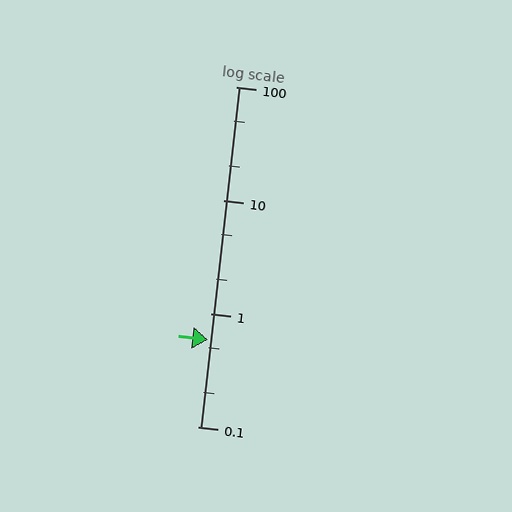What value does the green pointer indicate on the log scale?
The pointer indicates approximately 0.58.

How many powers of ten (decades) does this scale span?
The scale spans 3 decades, from 0.1 to 100.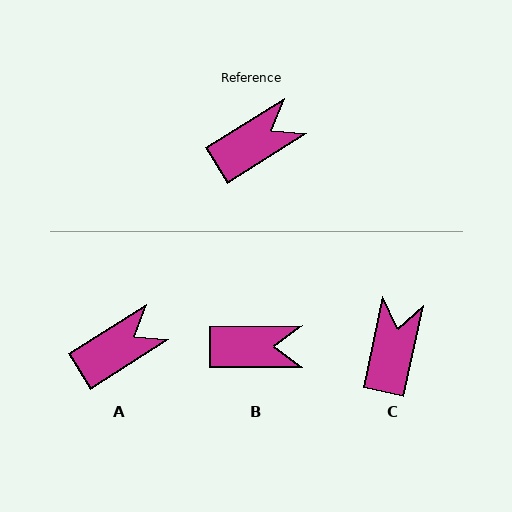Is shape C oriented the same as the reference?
No, it is off by about 45 degrees.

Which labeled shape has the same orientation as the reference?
A.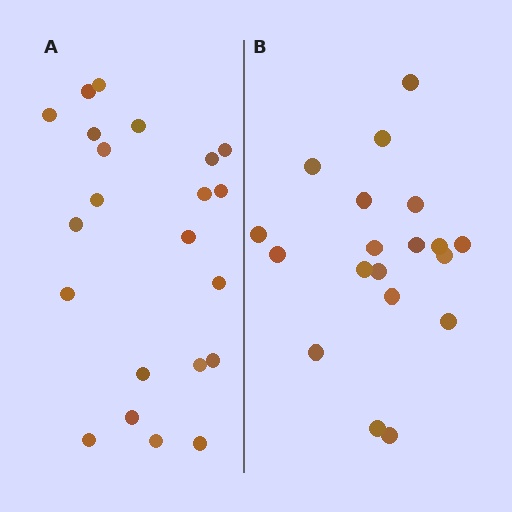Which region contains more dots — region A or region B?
Region A (the left region) has more dots.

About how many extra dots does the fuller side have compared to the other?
Region A has just a few more — roughly 2 or 3 more dots than region B.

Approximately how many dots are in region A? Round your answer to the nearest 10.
About 20 dots. (The exact count is 22, which rounds to 20.)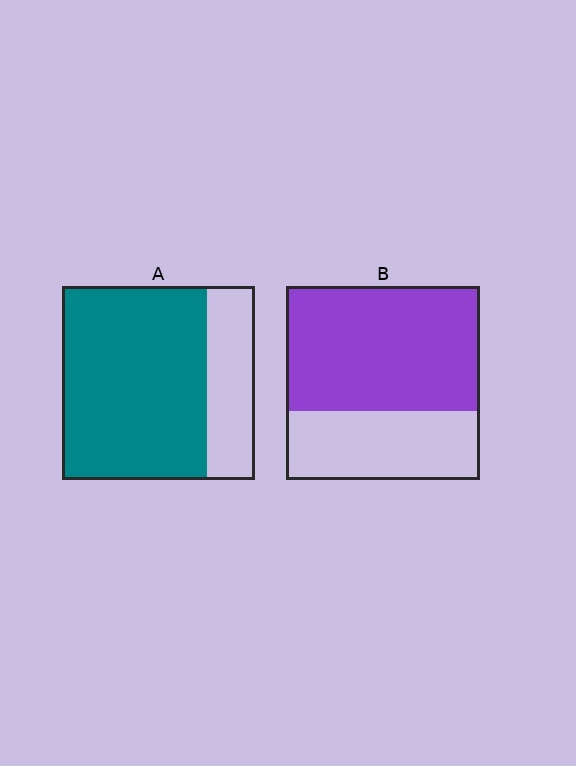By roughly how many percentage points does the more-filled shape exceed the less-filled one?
By roughly 10 percentage points (A over B).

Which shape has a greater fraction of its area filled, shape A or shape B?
Shape A.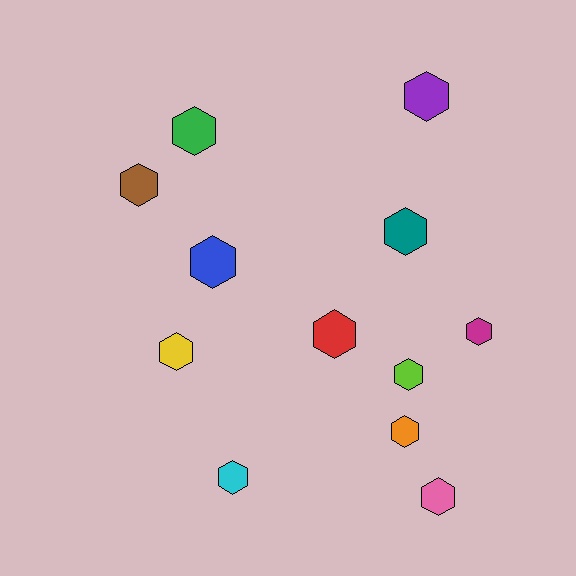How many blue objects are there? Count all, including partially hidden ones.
There is 1 blue object.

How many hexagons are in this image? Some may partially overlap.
There are 12 hexagons.